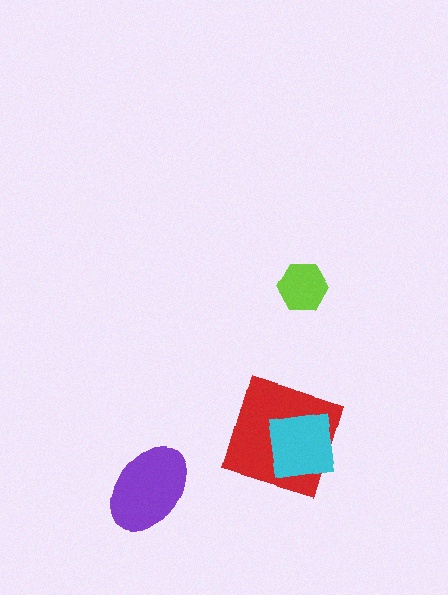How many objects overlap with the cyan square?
1 object overlaps with the cyan square.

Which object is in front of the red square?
The cyan square is in front of the red square.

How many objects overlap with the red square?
1 object overlaps with the red square.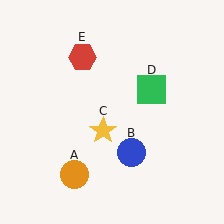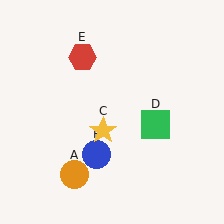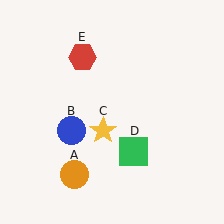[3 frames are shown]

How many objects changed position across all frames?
2 objects changed position: blue circle (object B), green square (object D).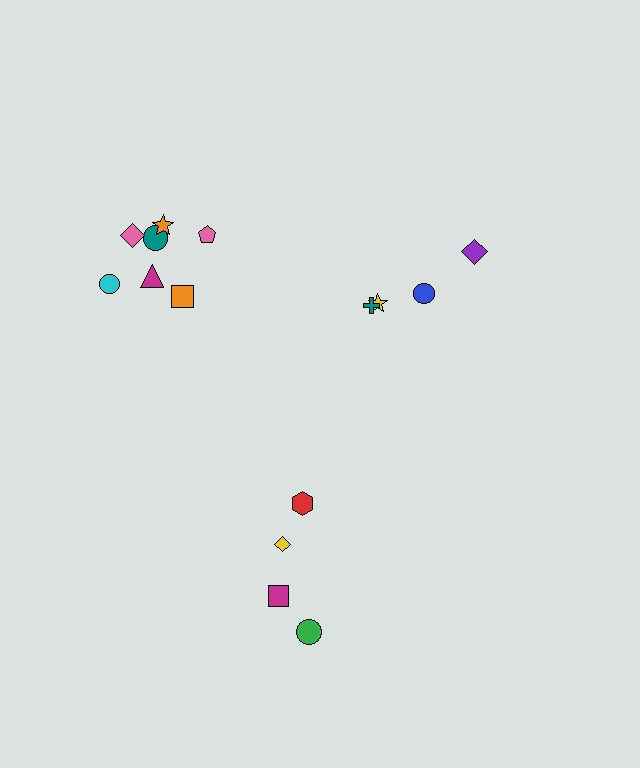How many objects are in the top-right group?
There are 4 objects.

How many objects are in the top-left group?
There are 7 objects.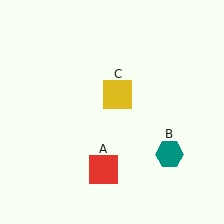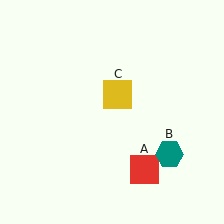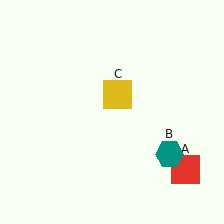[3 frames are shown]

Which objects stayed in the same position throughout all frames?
Teal hexagon (object B) and yellow square (object C) remained stationary.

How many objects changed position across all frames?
1 object changed position: red square (object A).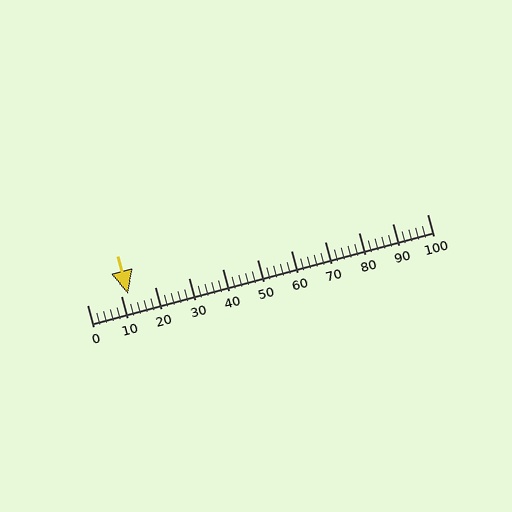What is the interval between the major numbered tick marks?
The major tick marks are spaced 10 units apart.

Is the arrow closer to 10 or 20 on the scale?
The arrow is closer to 10.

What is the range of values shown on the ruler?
The ruler shows values from 0 to 100.